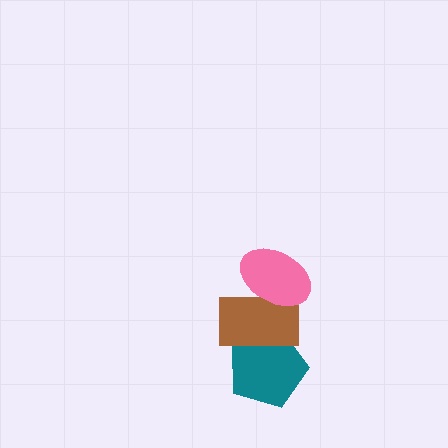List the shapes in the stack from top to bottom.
From top to bottom: the pink ellipse, the brown rectangle, the teal pentagon.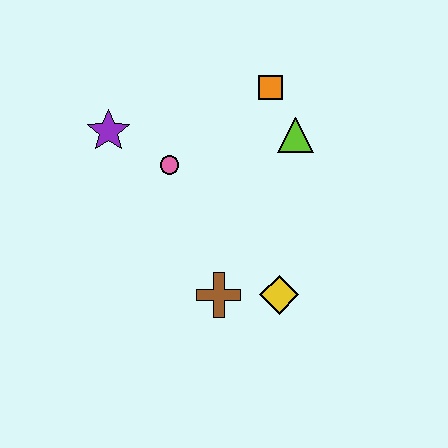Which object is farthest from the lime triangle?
The purple star is farthest from the lime triangle.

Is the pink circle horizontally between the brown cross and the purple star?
Yes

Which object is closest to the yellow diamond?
The brown cross is closest to the yellow diamond.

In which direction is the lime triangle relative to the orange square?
The lime triangle is below the orange square.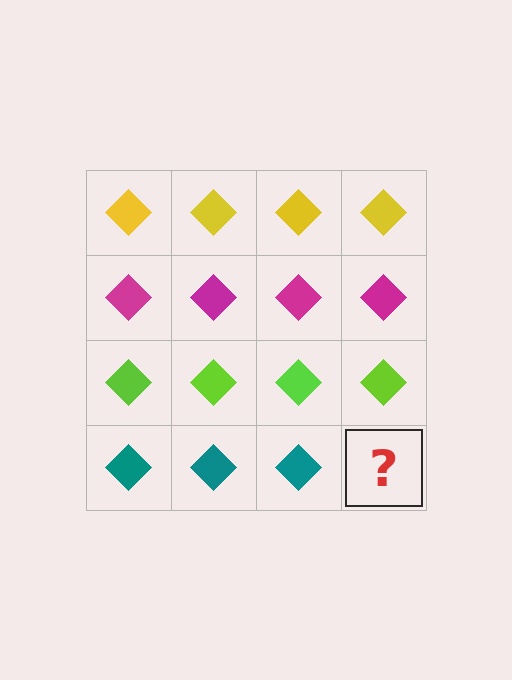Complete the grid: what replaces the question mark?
The question mark should be replaced with a teal diamond.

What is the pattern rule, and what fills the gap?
The rule is that each row has a consistent color. The gap should be filled with a teal diamond.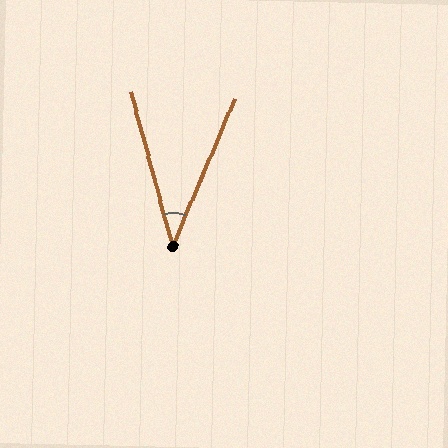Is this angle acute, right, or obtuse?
It is acute.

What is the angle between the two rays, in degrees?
Approximately 38 degrees.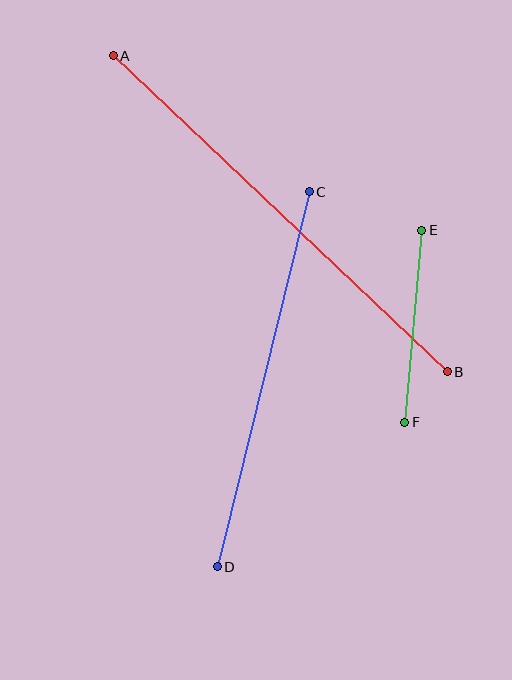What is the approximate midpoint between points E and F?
The midpoint is at approximately (413, 326) pixels.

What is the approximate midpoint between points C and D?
The midpoint is at approximately (263, 379) pixels.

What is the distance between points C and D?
The distance is approximately 386 pixels.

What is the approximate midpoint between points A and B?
The midpoint is at approximately (280, 214) pixels.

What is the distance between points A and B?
The distance is approximately 459 pixels.